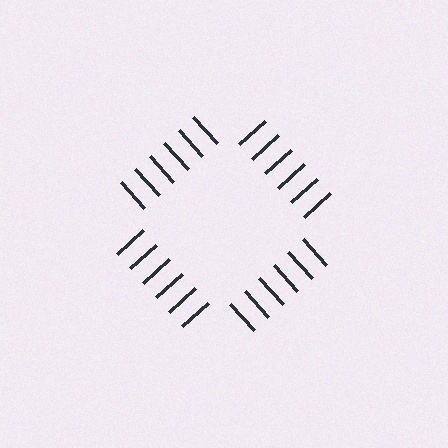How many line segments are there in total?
24 — 6 along each of the 4 edges.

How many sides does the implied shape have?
4 sides — the line-ends trace a square.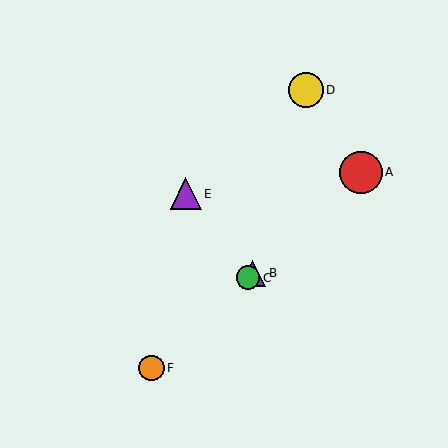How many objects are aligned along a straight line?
4 objects (A, B, C, F) are aligned along a straight line.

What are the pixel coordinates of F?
Object F is at (151, 368).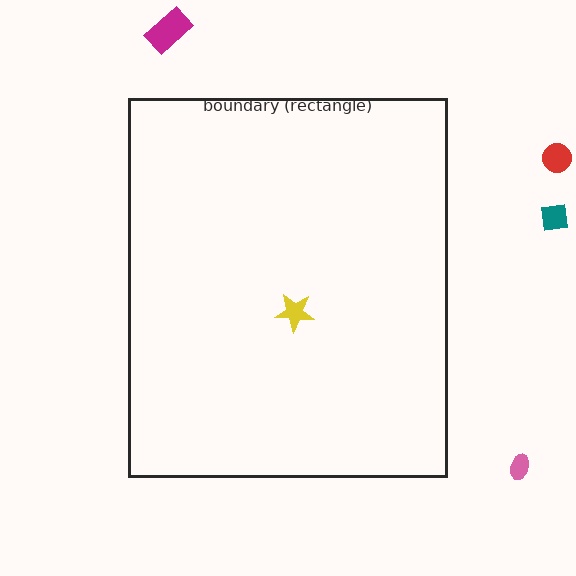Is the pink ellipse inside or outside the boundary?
Outside.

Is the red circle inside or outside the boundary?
Outside.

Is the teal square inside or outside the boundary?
Outside.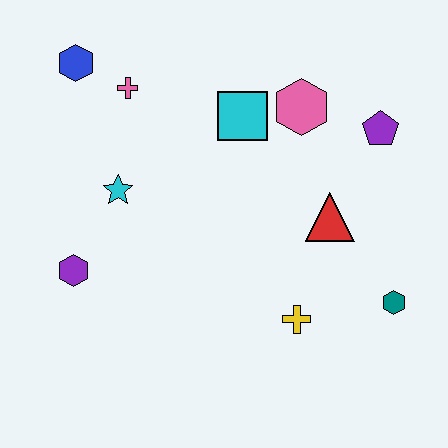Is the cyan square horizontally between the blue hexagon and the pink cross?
No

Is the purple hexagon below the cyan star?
Yes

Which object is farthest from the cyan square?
The teal hexagon is farthest from the cyan square.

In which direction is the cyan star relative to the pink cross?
The cyan star is below the pink cross.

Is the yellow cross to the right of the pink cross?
Yes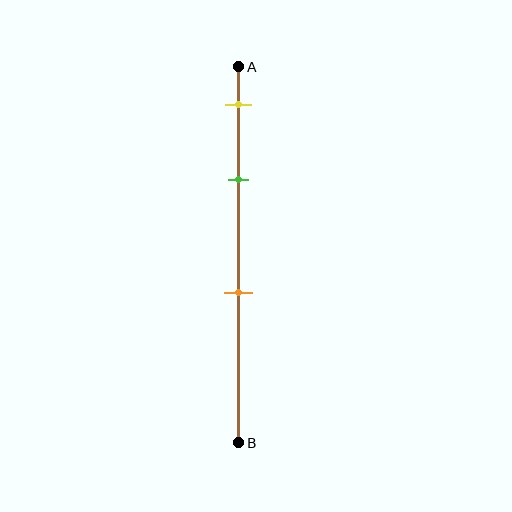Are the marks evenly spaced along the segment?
No, the marks are not evenly spaced.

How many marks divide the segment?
There are 3 marks dividing the segment.